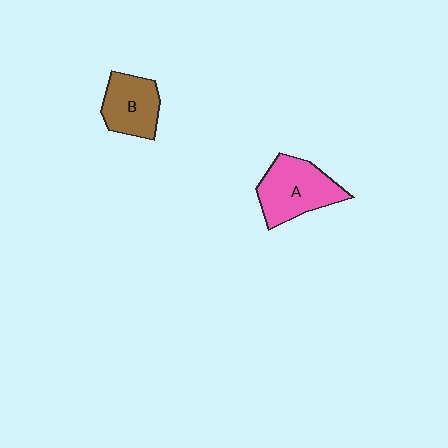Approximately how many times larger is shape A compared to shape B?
Approximately 1.3 times.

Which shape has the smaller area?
Shape B (brown).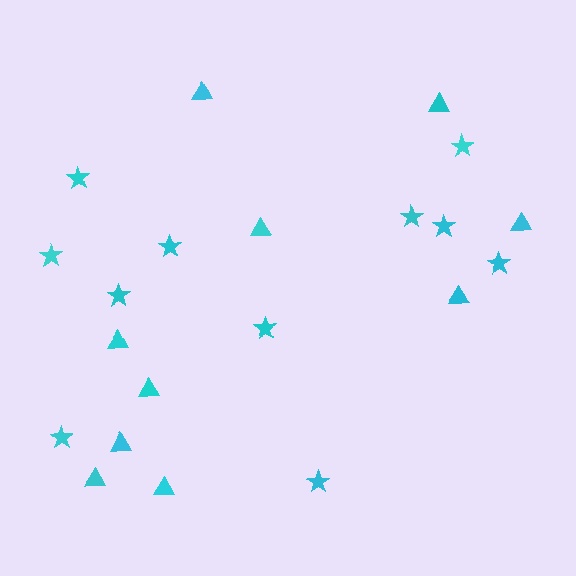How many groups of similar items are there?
There are 2 groups: one group of triangles (10) and one group of stars (11).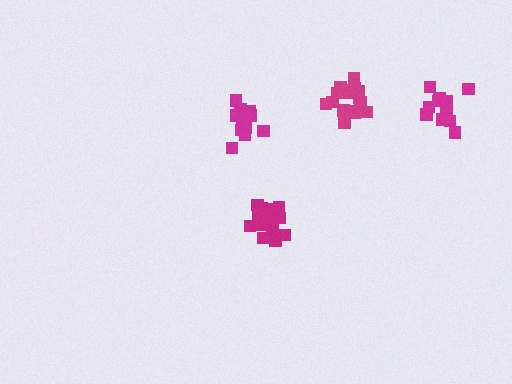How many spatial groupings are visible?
There are 4 spatial groupings.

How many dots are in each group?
Group 1: 18 dots, Group 2: 18 dots, Group 3: 13 dots, Group 4: 14 dots (63 total).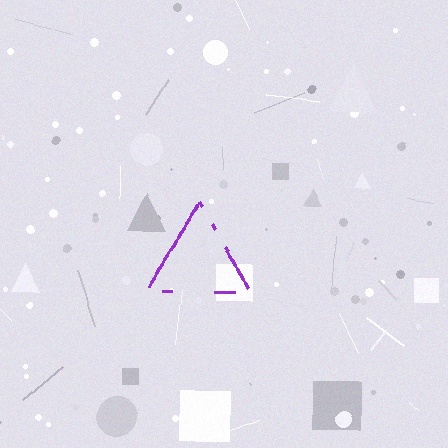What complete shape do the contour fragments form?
The contour fragments form a triangle.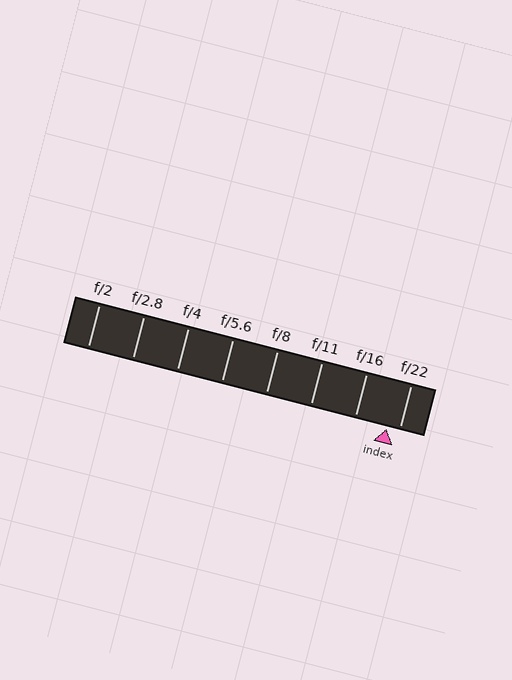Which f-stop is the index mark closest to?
The index mark is closest to f/22.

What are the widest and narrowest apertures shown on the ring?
The widest aperture shown is f/2 and the narrowest is f/22.